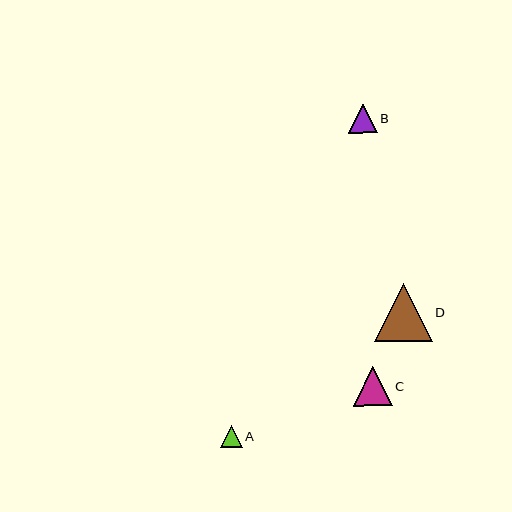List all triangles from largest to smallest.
From largest to smallest: D, C, B, A.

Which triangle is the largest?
Triangle D is the largest with a size of approximately 58 pixels.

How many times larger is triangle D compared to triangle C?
Triangle D is approximately 1.5 times the size of triangle C.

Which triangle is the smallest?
Triangle A is the smallest with a size of approximately 22 pixels.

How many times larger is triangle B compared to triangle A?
Triangle B is approximately 1.3 times the size of triangle A.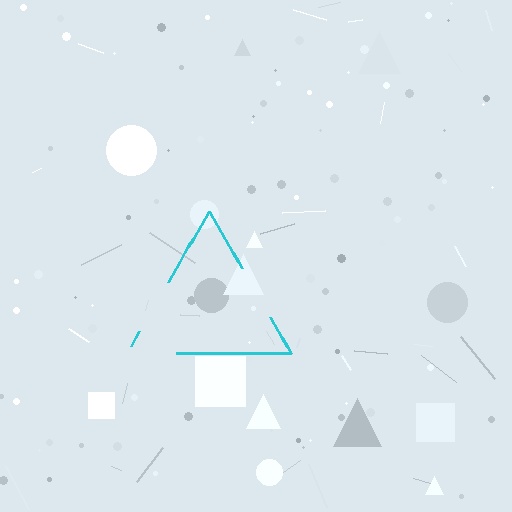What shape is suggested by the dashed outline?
The dashed outline suggests a triangle.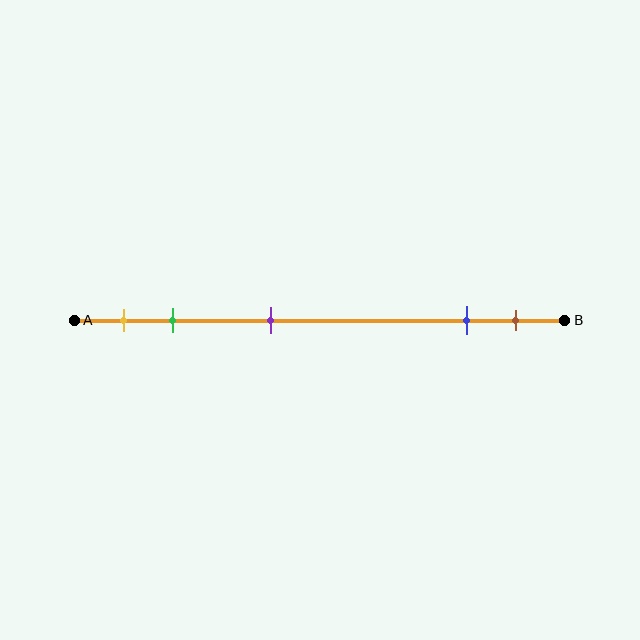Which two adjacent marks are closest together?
The blue and brown marks are the closest adjacent pair.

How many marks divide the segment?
There are 5 marks dividing the segment.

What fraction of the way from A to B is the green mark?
The green mark is approximately 20% (0.2) of the way from A to B.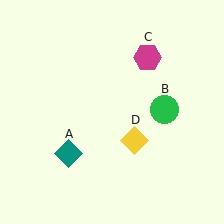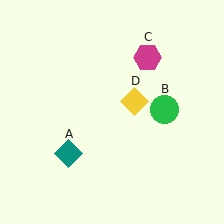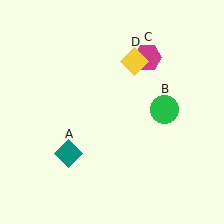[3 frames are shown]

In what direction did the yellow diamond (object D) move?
The yellow diamond (object D) moved up.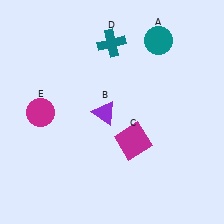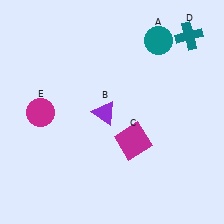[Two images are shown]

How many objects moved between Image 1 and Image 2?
1 object moved between the two images.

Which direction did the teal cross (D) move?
The teal cross (D) moved right.